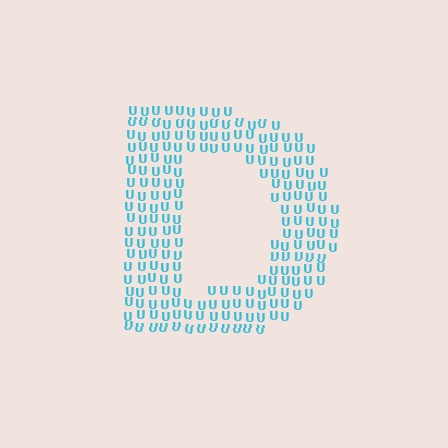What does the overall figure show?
The overall figure shows the letter D.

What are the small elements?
The small elements are letter U's.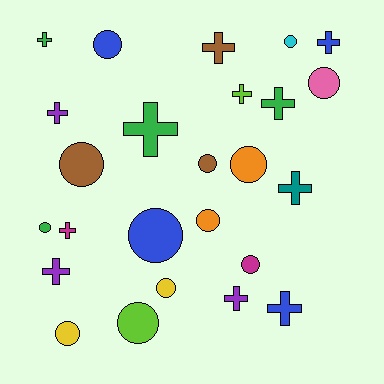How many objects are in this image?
There are 25 objects.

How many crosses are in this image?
There are 12 crosses.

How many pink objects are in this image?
There is 1 pink object.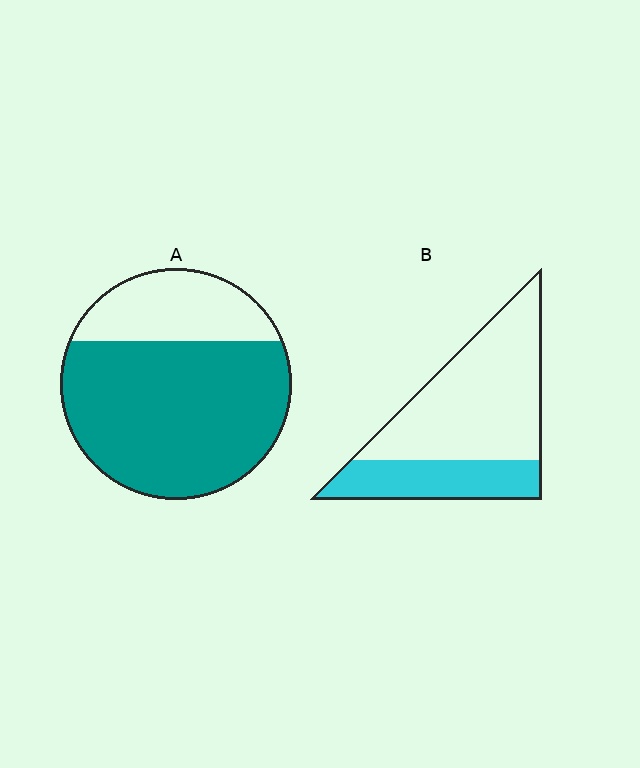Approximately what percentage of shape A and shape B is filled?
A is approximately 75% and B is approximately 30%.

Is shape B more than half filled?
No.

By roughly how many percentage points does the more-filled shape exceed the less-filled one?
By roughly 40 percentage points (A over B).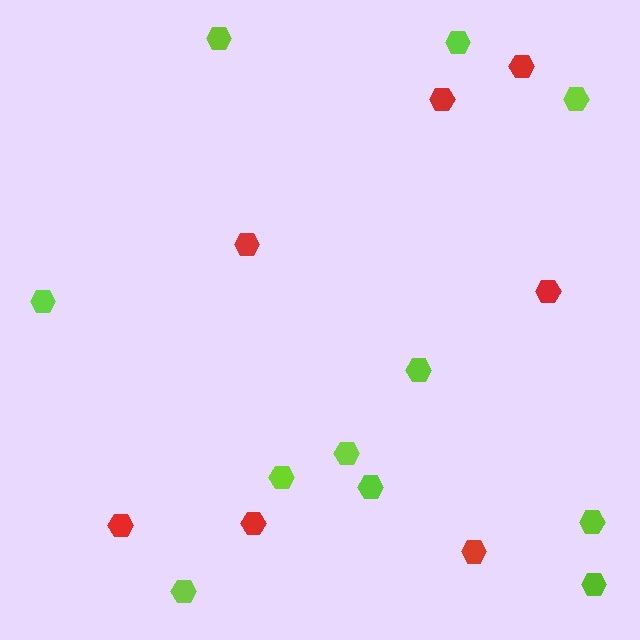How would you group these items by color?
There are 2 groups: one group of lime hexagons (11) and one group of red hexagons (7).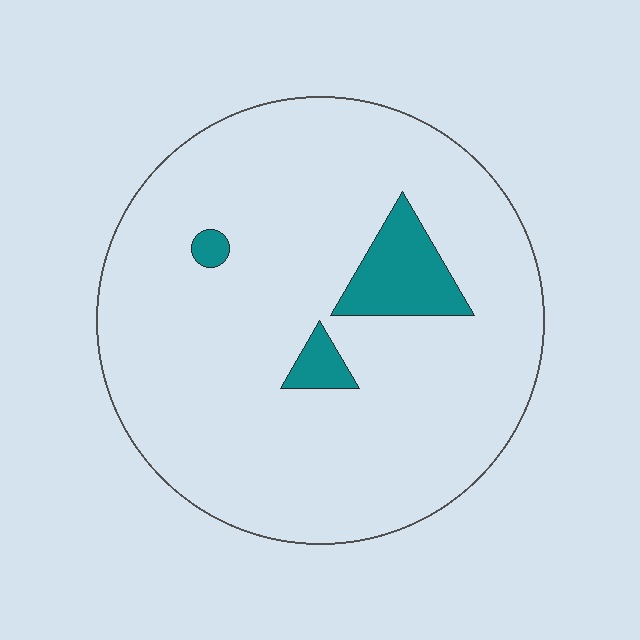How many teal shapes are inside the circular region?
3.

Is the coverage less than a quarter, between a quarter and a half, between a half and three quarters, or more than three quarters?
Less than a quarter.